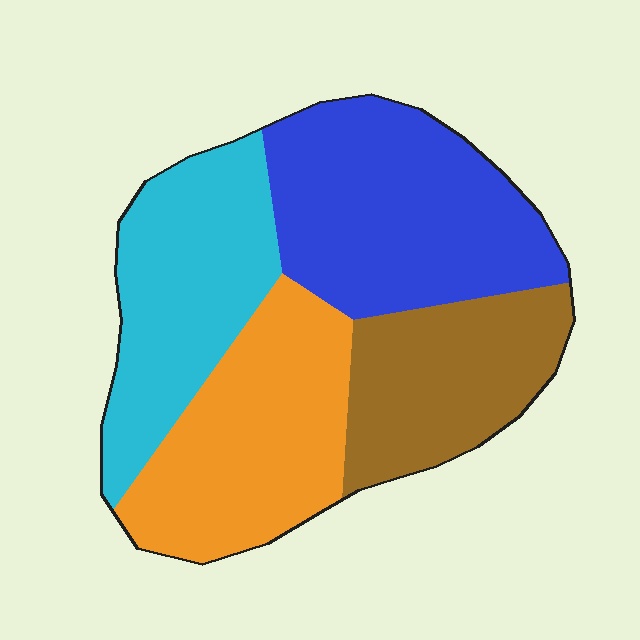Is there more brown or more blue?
Blue.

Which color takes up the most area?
Blue, at roughly 30%.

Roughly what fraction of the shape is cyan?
Cyan covers about 25% of the shape.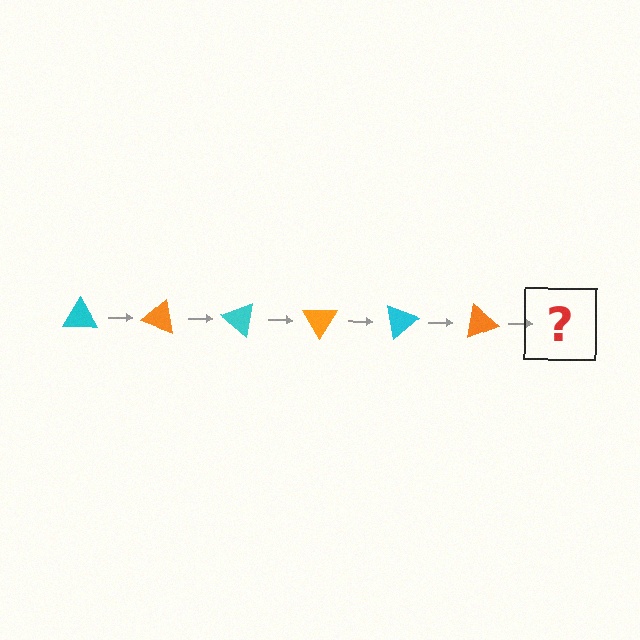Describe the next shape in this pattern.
It should be a cyan triangle, rotated 120 degrees from the start.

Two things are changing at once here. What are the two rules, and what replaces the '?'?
The two rules are that it rotates 20 degrees each step and the color cycles through cyan and orange. The '?' should be a cyan triangle, rotated 120 degrees from the start.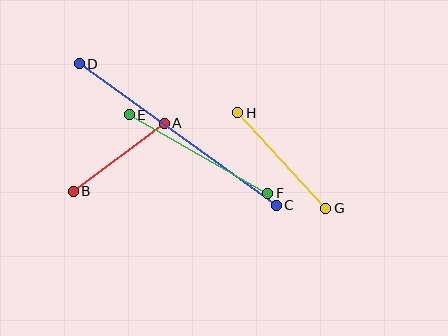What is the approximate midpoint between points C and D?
The midpoint is at approximately (178, 135) pixels.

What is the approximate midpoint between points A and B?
The midpoint is at approximately (119, 157) pixels.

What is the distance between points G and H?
The distance is approximately 130 pixels.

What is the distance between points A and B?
The distance is approximately 114 pixels.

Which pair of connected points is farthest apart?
Points C and D are farthest apart.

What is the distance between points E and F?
The distance is approximately 160 pixels.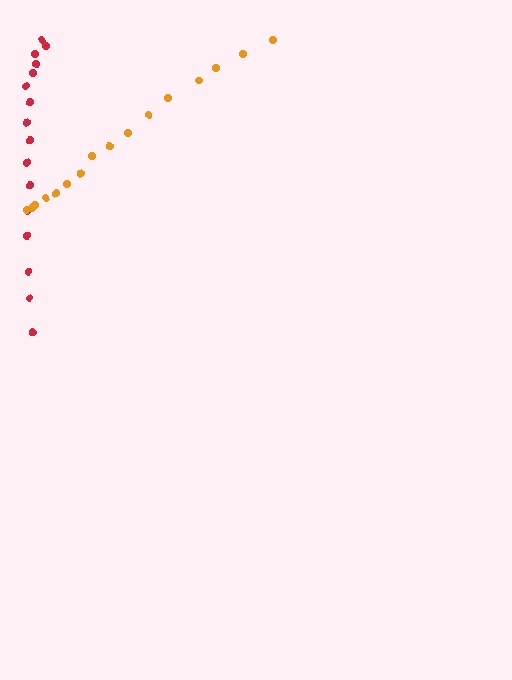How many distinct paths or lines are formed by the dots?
There are 2 distinct paths.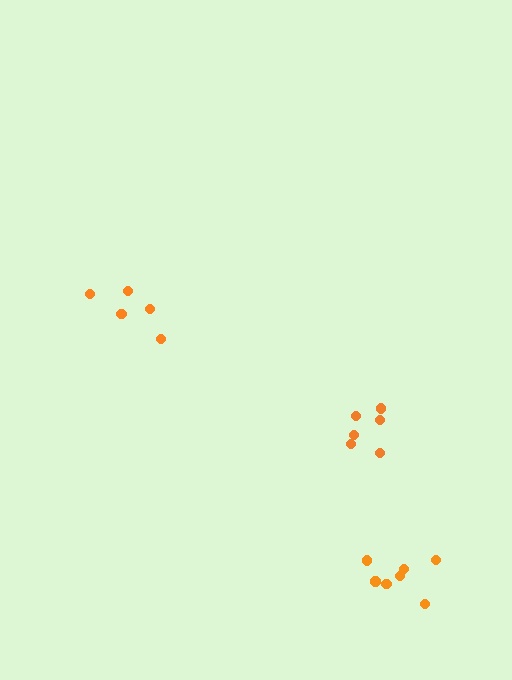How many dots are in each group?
Group 1: 7 dots, Group 2: 6 dots, Group 3: 5 dots (18 total).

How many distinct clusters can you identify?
There are 3 distinct clusters.